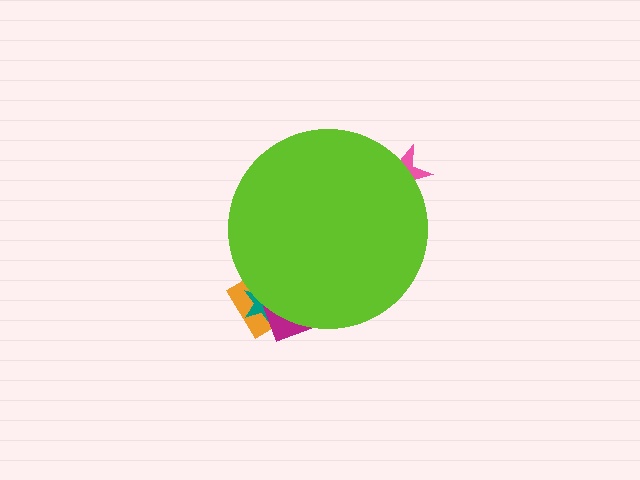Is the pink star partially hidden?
Yes, the pink star is partially hidden behind the lime circle.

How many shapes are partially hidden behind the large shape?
4 shapes are partially hidden.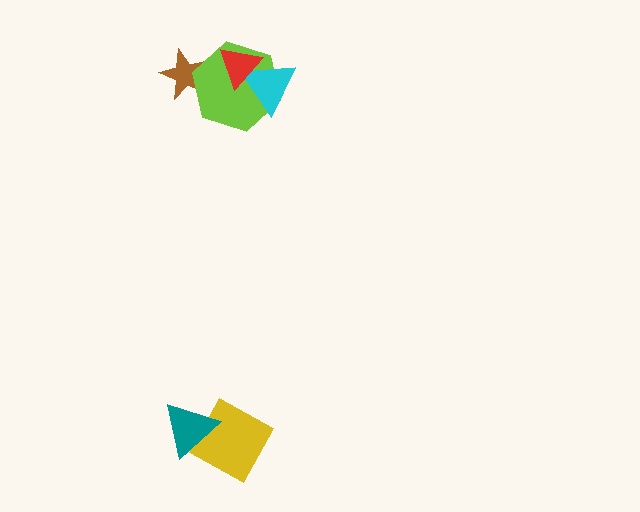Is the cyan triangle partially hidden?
Yes, it is partially covered by another shape.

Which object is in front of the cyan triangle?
The red triangle is in front of the cyan triangle.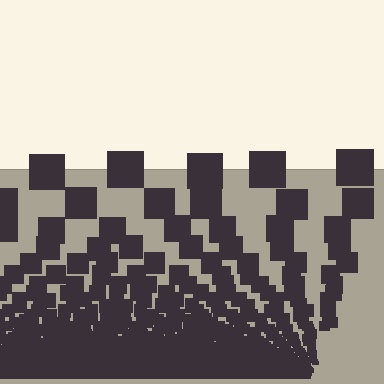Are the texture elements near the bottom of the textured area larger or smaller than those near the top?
Smaller. The gradient is inverted — elements near the bottom are smaller and denser.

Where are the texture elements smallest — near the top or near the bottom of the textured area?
Near the bottom.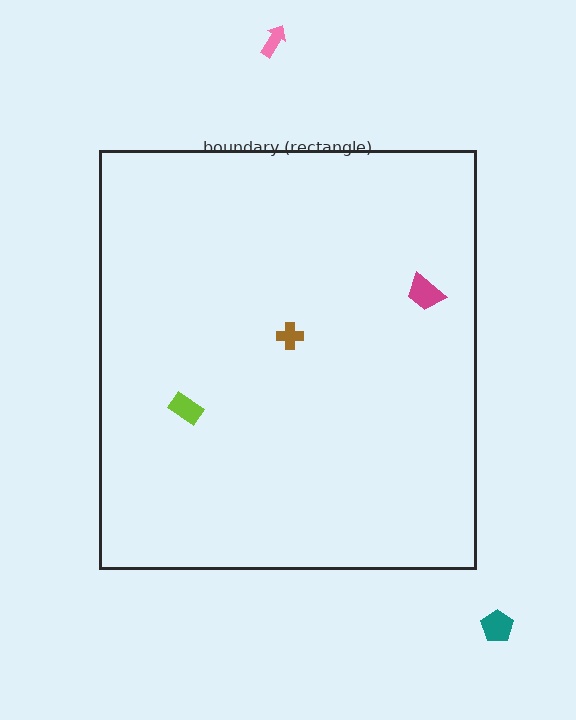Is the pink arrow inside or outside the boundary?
Outside.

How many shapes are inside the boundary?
3 inside, 2 outside.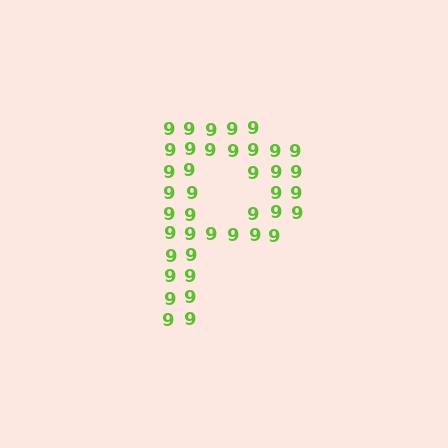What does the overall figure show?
The overall figure shows the letter P.